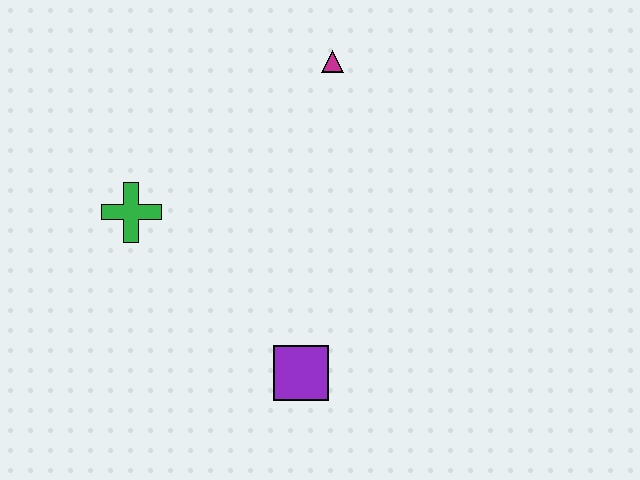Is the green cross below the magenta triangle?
Yes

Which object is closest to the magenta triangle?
The green cross is closest to the magenta triangle.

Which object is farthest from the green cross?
The magenta triangle is farthest from the green cross.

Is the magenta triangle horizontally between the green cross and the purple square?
No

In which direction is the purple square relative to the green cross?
The purple square is to the right of the green cross.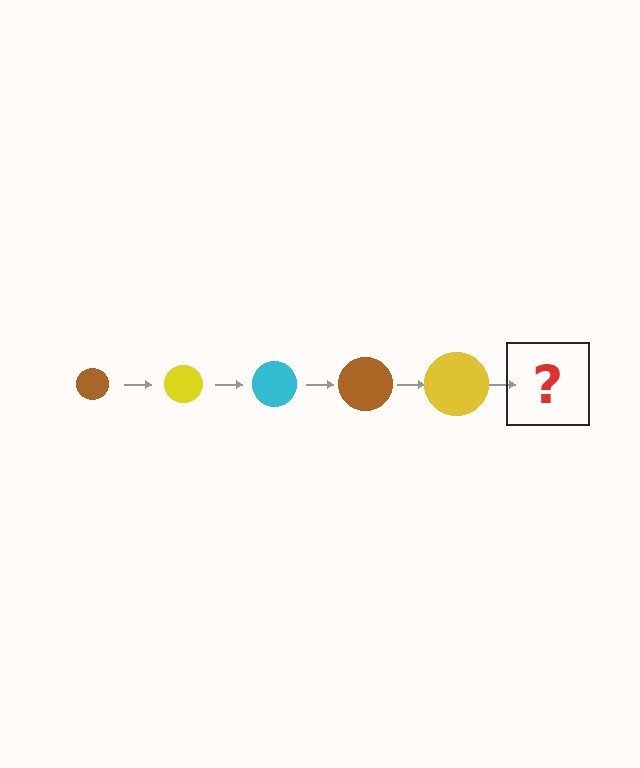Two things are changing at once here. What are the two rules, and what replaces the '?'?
The two rules are that the circle grows larger each step and the color cycles through brown, yellow, and cyan. The '?' should be a cyan circle, larger than the previous one.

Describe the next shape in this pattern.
It should be a cyan circle, larger than the previous one.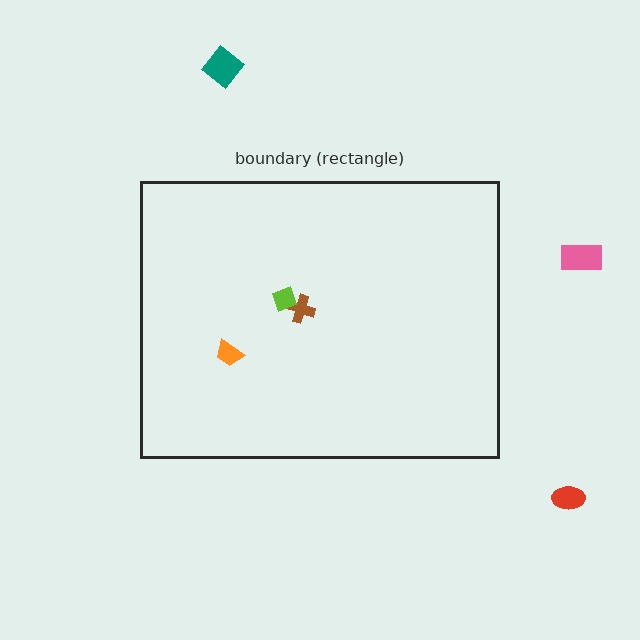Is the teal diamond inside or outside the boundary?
Outside.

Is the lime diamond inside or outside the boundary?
Inside.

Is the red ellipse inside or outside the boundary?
Outside.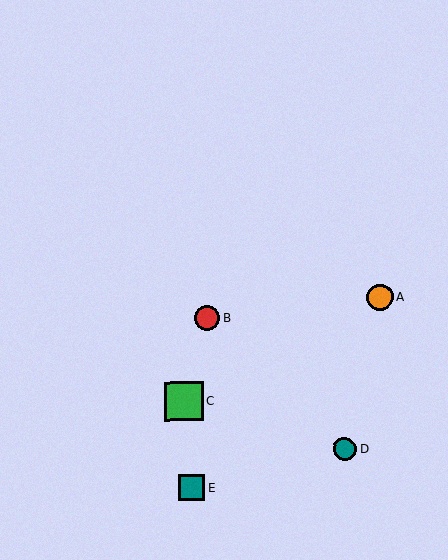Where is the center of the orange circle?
The center of the orange circle is at (380, 297).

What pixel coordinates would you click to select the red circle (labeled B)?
Click at (208, 318) to select the red circle B.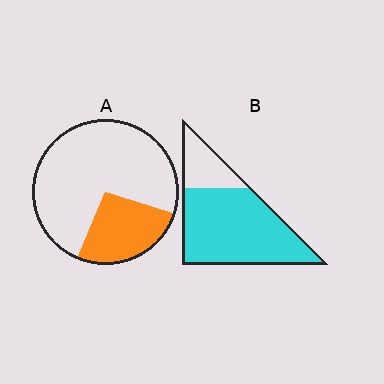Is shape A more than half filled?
No.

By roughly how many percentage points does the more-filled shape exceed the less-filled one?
By roughly 50 percentage points (B over A).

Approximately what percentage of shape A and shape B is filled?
A is approximately 25% and B is approximately 75%.